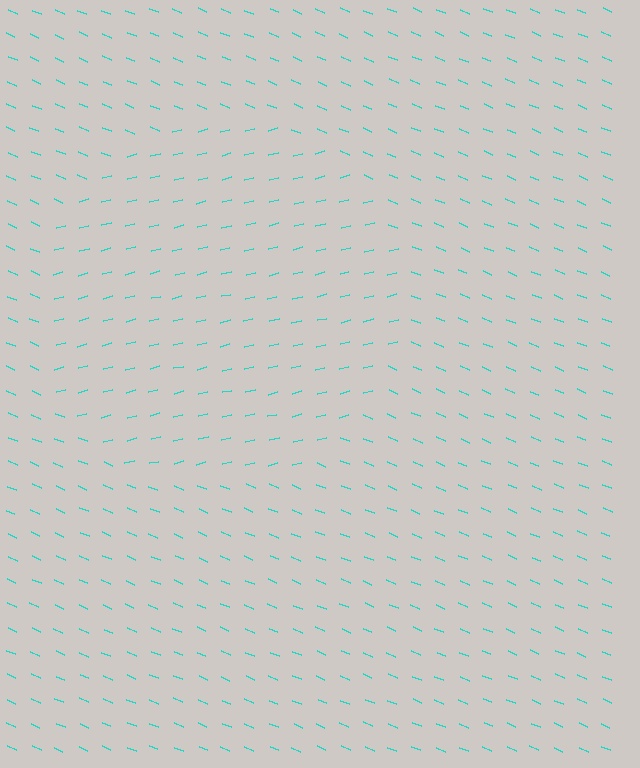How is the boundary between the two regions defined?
The boundary is defined purely by a change in line orientation (approximately 36 degrees difference). All lines are the same color and thickness.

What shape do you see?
I see a circle.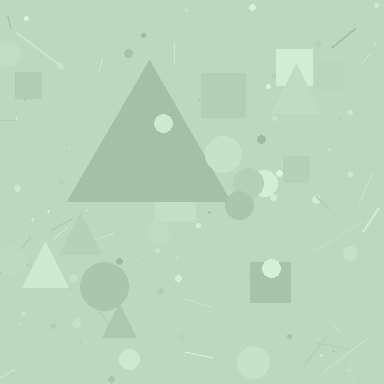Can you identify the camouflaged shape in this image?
The camouflaged shape is a triangle.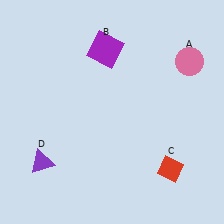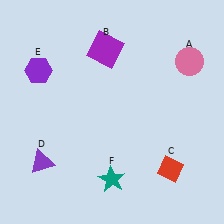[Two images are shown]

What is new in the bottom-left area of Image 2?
A teal star (F) was added in the bottom-left area of Image 2.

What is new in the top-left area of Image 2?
A purple hexagon (E) was added in the top-left area of Image 2.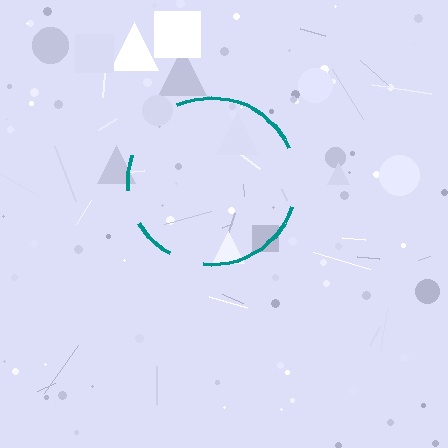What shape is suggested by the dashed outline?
The dashed outline suggests a circle.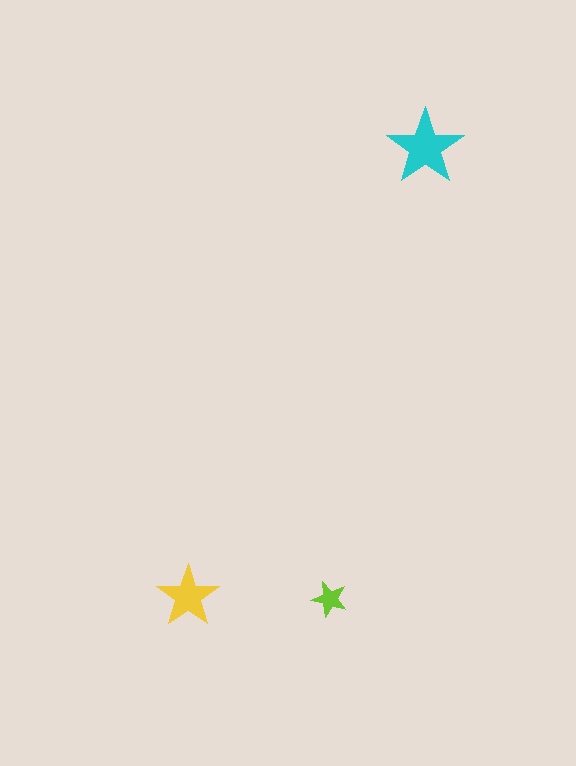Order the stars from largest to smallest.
the cyan one, the yellow one, the lime one.